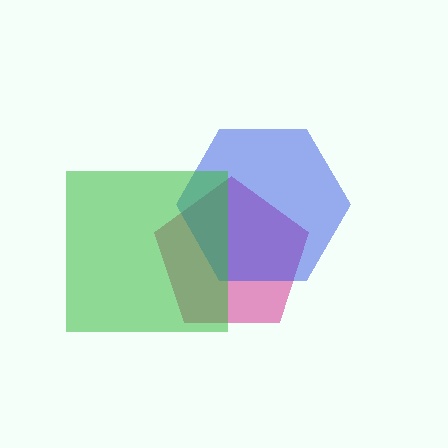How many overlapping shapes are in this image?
There are 3 overlapping shapes in the image.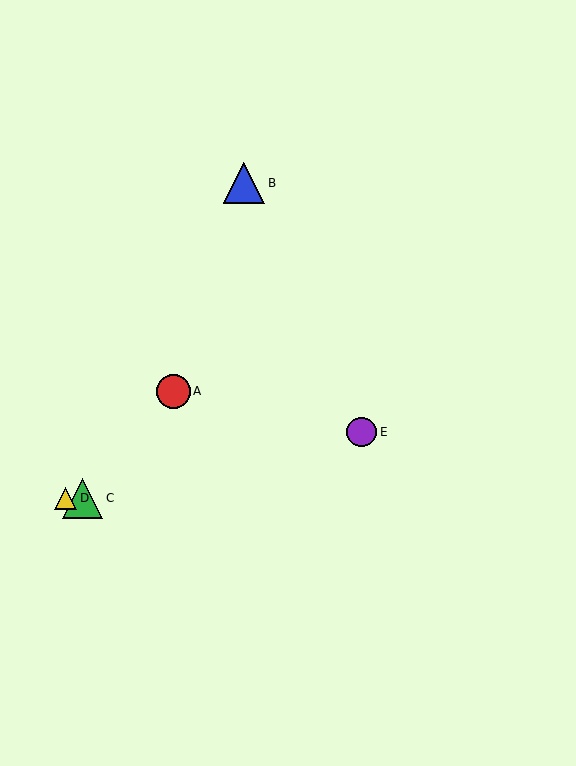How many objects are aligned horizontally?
2 objects (C, D) are aligned horizontally.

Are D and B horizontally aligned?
No, D is at y≈498 and B is at y≈183.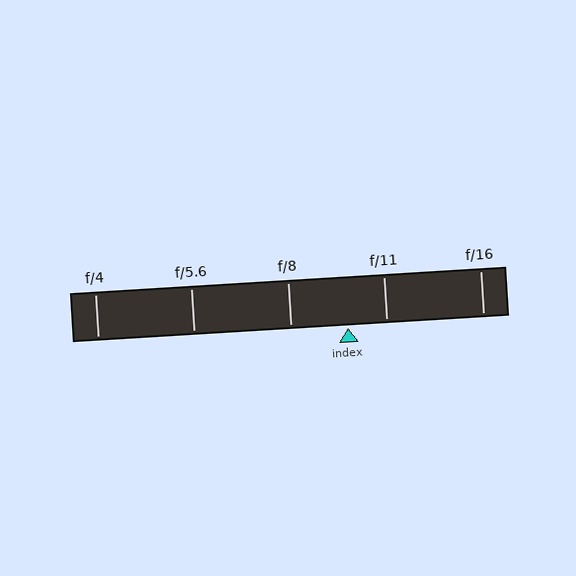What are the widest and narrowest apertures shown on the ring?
The widest aperture shown is f/4 and the narrowest is f/16.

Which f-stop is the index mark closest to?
The index mark is closest to f/11.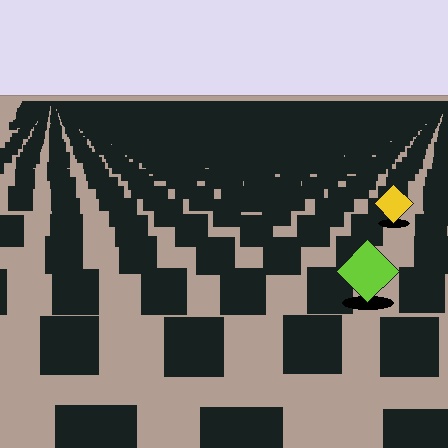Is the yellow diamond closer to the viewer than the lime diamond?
No. The lime diamond is closer — you can tell from the texture gradient: the ground texture is coarser near it.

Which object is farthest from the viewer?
The yellow diamond is farthest from the viewer. It appears smaller and the ground texture around it is denser.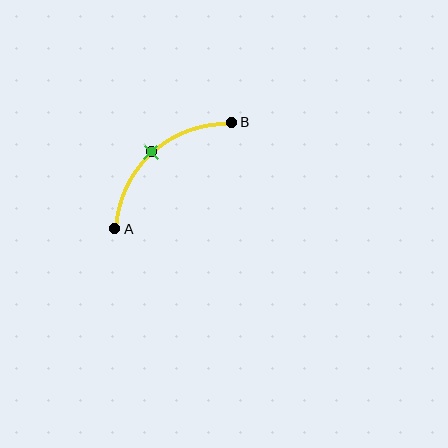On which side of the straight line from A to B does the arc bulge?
The arc bulges above and to the left of the straight line connecting A and B.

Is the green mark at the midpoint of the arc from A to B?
Yes. The green mark lies on the arc at equal arc-length from both A and B — it is the arc midpoint.